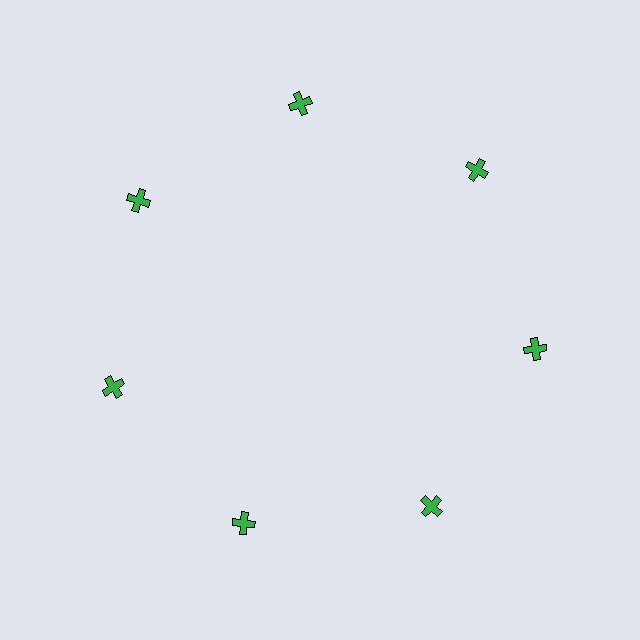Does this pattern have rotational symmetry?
Yes, this pattern has 7-fold rotational symmetry. It looks the same after rotating 51 degrees around the center.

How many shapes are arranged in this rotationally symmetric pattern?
There are 7 shapes, arranged in 7 groups of 1.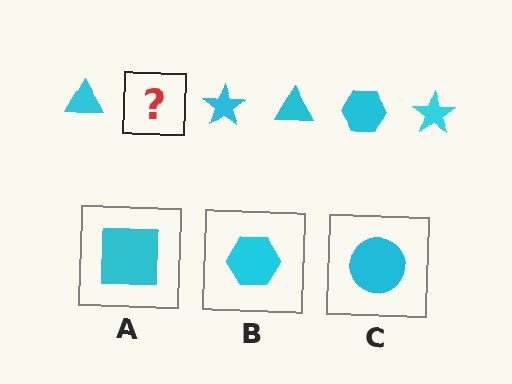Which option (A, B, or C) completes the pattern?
B.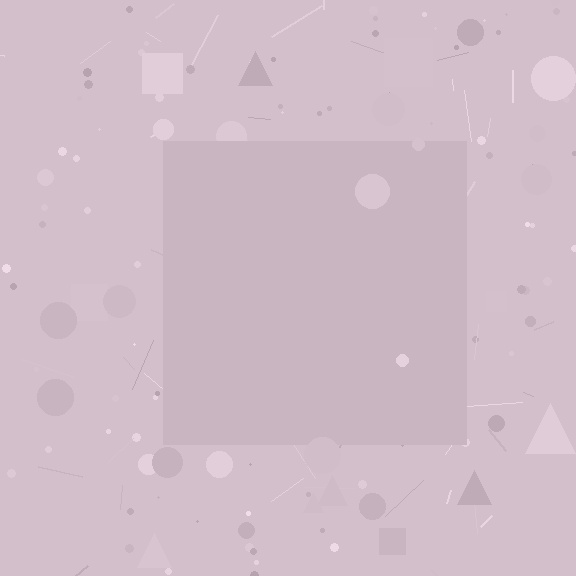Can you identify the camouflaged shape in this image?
The camouflaged shape is a square.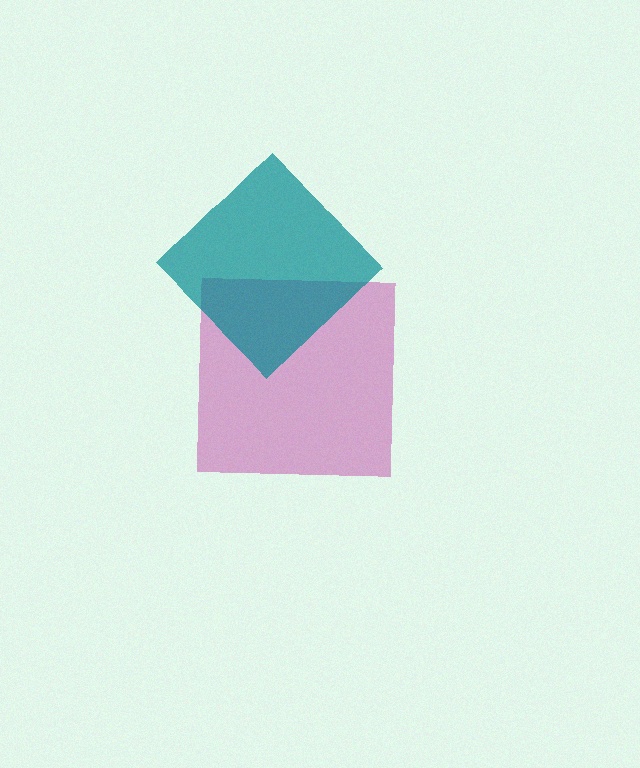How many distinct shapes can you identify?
There are 2 distinct shapes: a magenta square, a teal diamond.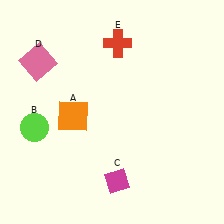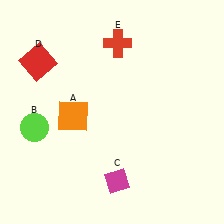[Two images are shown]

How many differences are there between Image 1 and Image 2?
There is 1 difference between the two images.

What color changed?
The square (D) changed from pink in Image 1 to red in Image 2.